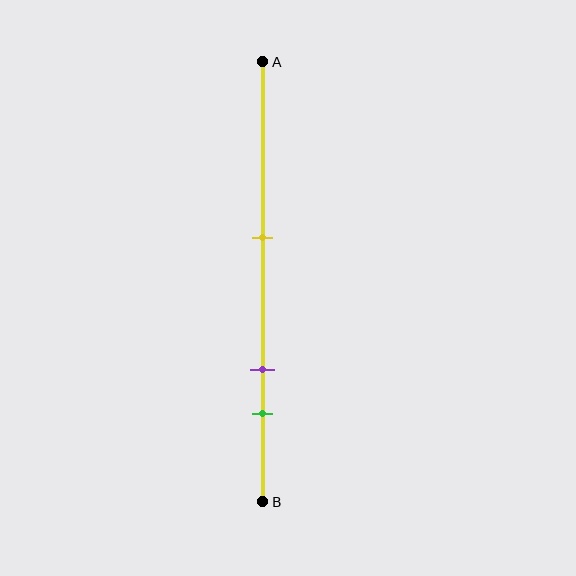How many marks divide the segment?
There are 3 marks dividing the segment.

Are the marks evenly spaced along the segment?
No, the marks are not evenly spaced.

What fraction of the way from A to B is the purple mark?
The purple mark is approximately 70% (0.7) of the way from A to B.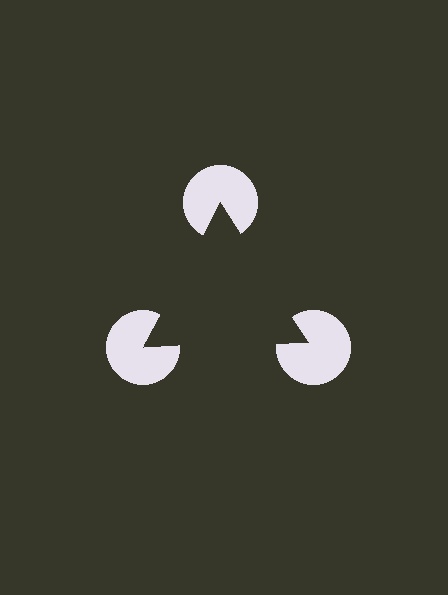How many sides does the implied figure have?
3 sides.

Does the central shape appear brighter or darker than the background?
It typically appears slightly darker than the background, even though no actual brightness change is drawn.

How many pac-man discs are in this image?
There are 3 — one at each vertex of the illusory triangle.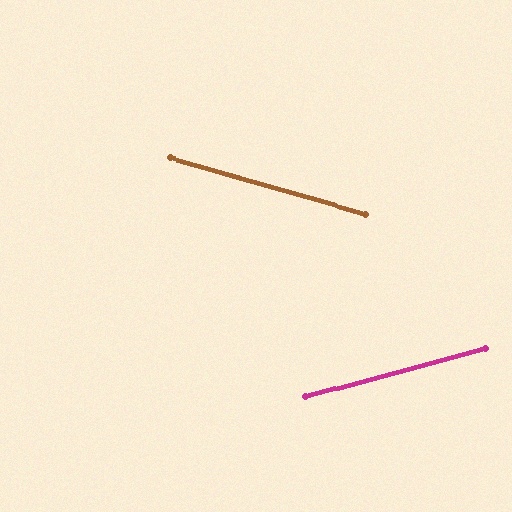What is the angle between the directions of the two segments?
Approximately 31 degrees.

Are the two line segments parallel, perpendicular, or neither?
Neither parallel nor perpendicular — they differ by about 31°.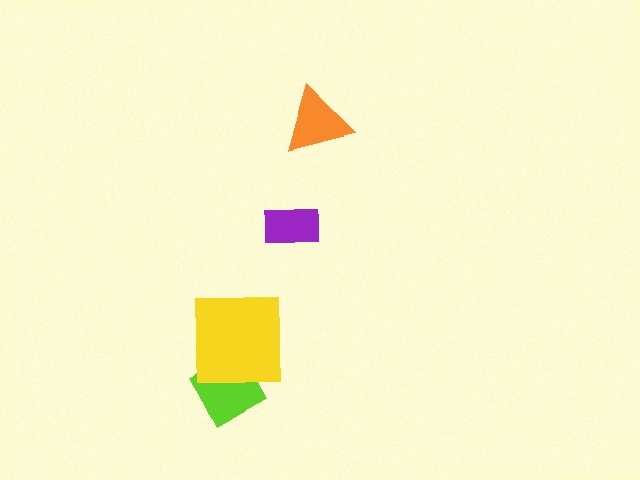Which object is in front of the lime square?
The yellow square is in front of the lime square.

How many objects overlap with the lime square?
1 object overlaps with the lime square.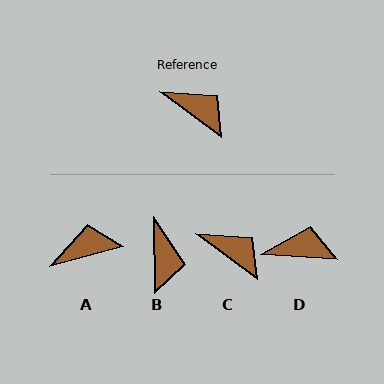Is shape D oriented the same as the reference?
No, it is off by about 33 degrees.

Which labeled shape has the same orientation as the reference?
C.